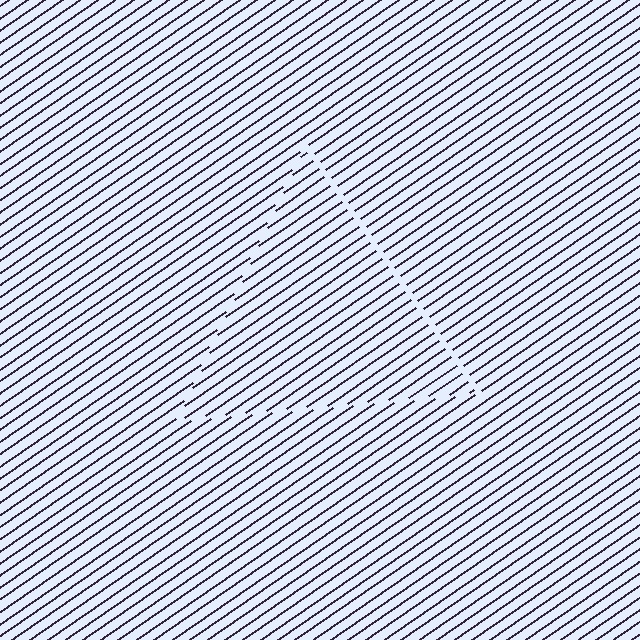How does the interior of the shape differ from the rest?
The interior of the shape contains the same grating, shifted by half a period — the contour is defined by the phase discontinuity where line-ends from the inner and outer gratings abut.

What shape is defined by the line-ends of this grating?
An illusory triangle. The interior of the shape contains the same grating, shifted by half a period — the contour is defined by the phase discontinuity where line-ends from the inner and outer gratings abut.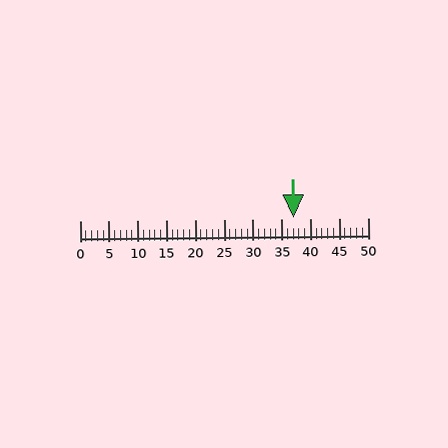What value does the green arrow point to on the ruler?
The green arrow points to approximately 37.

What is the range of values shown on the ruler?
The ruler shows values from 0 to 50.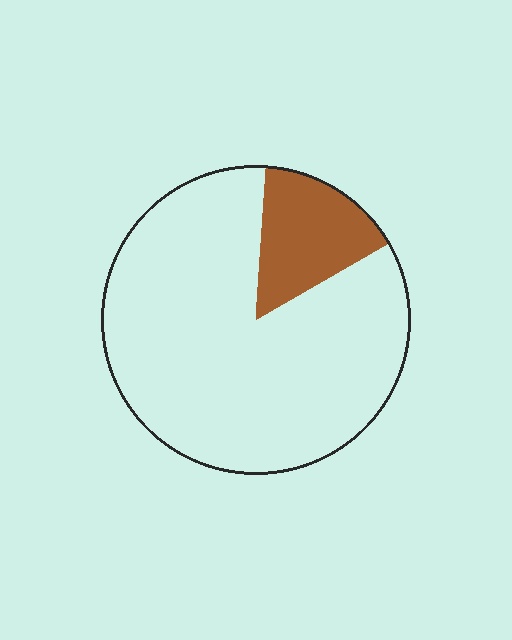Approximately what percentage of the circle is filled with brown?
Approximately 15%.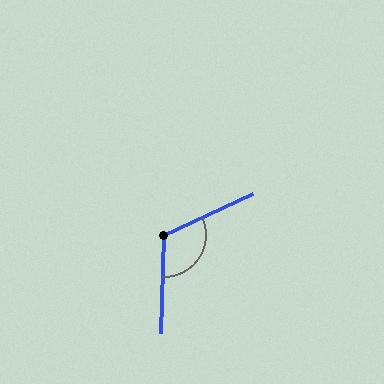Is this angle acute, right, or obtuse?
It is obtuse.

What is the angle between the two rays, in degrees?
Approximately 116 degrees.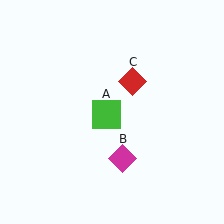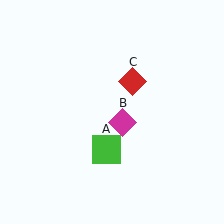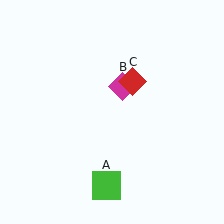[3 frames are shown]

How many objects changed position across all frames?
2 objects changed position: green square (object A), magenta diamond (object B).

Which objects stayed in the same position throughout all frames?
Red diamond (object C) remained stationary.